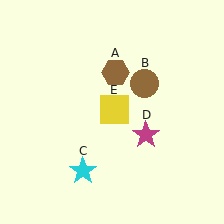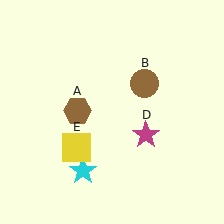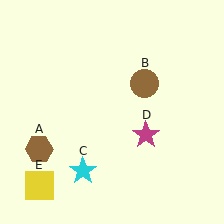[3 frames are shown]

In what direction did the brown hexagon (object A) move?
The brown hexagon (object A) moved down and to the left.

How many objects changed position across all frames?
2 objects changed position: brown hexagon (object A), yellow square (object E).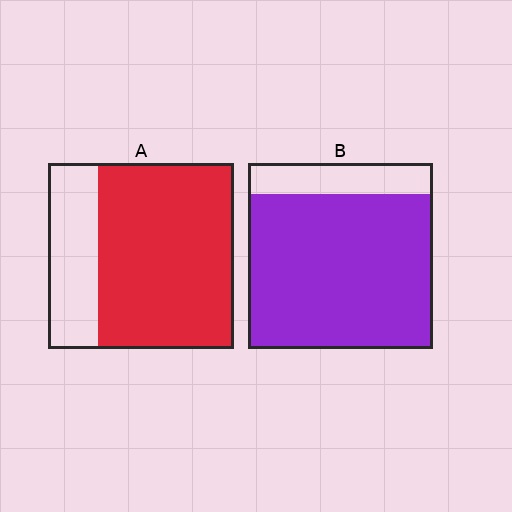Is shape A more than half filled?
Yes.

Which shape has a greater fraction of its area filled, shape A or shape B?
Shape B.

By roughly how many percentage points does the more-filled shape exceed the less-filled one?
By roughly 10 percentage points (B over A).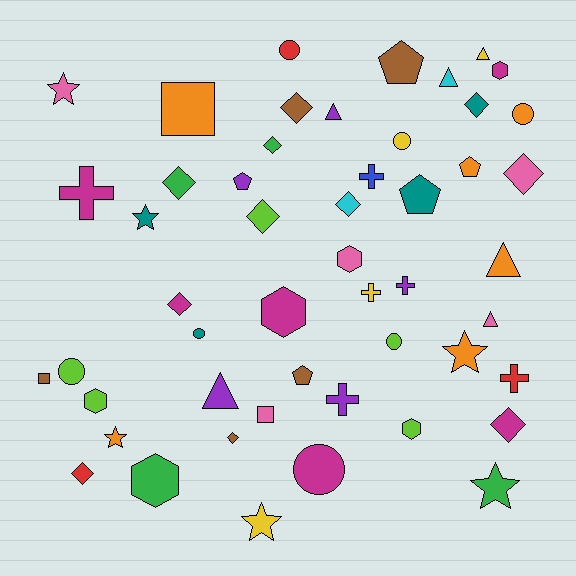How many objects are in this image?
There are 50 objects.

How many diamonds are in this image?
There are 11 diamonds.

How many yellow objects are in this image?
There are 4 yellow objects.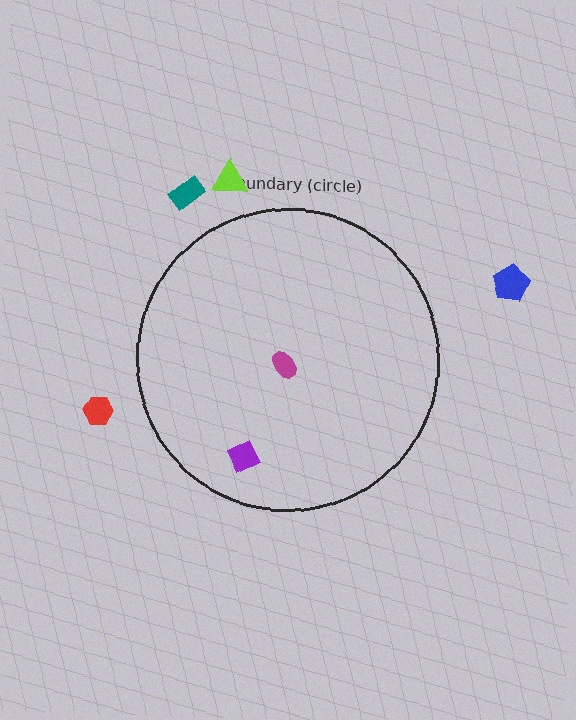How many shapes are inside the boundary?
2 inside, 4 outside.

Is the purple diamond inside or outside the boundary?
Inside.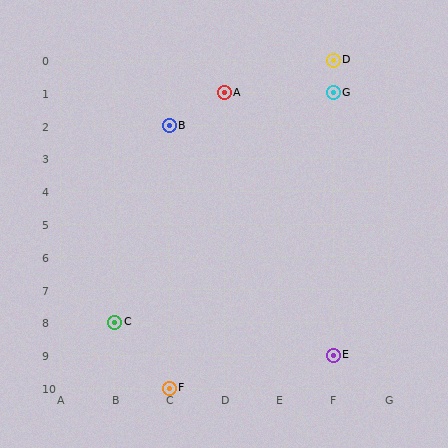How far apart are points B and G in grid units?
Points B and G are 3 columns and 1 row apart (about 3.2 grid units diagonally).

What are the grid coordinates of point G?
Point G is at grid coordinates (F, 1).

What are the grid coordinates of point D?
Point D is at grid coordinates (F, 0).